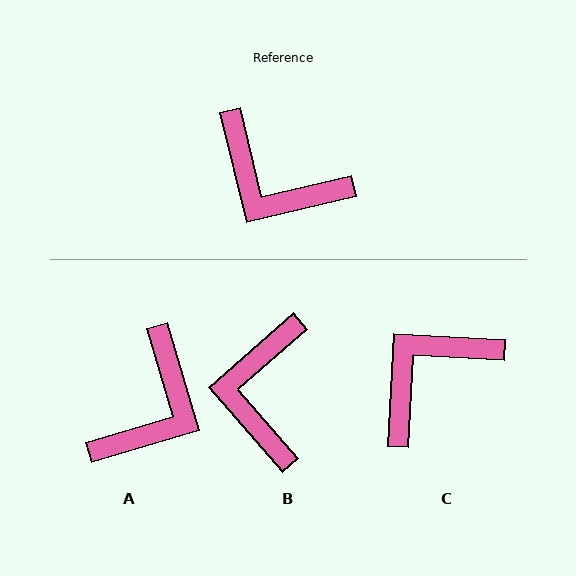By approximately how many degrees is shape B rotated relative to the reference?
Approximately 62 degrees clockwise.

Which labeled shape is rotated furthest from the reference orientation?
C, about 106 degrees away.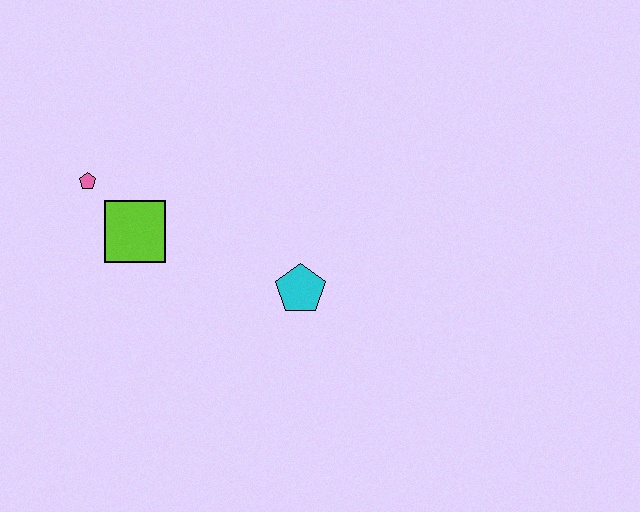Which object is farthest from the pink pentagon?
The cyan pentagon is farthest from the pink pentagon.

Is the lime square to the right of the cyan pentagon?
No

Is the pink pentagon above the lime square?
Yes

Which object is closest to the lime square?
The pink pentagon is closest to the lime square.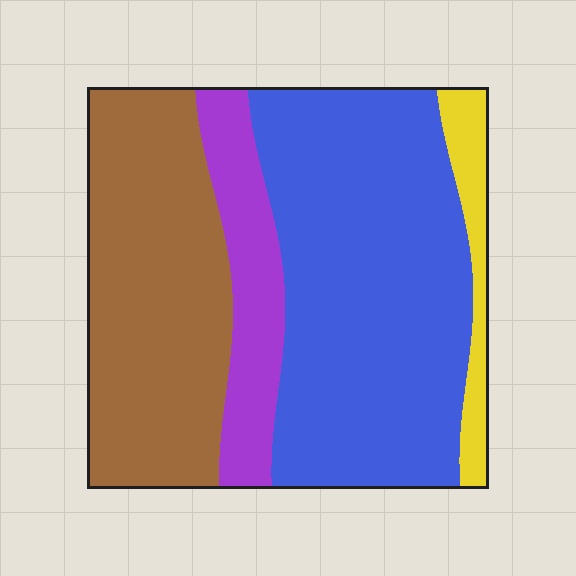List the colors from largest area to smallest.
From largest to smallest: blue, brown, purple, yellow.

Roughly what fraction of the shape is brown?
Brown covers 33% of the shape.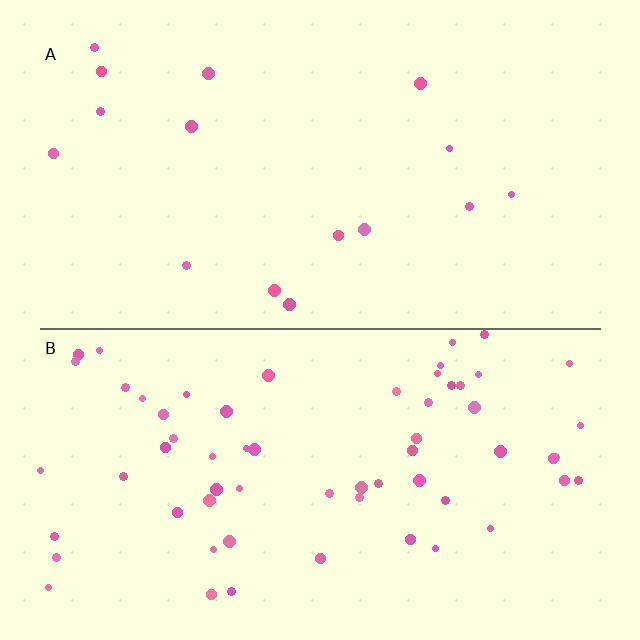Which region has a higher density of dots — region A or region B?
B (the bottom).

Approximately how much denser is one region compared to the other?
Approximately 4.0× — region B over region A.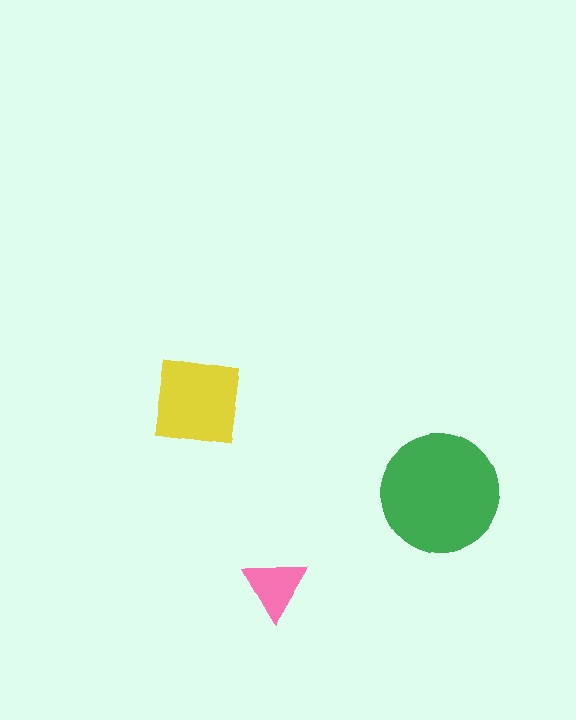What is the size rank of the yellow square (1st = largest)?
2nd.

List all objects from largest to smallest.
The green circle, the yellow square, the pink triangle.